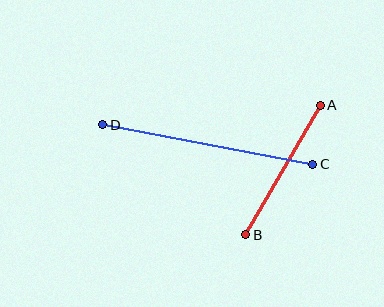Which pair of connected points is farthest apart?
Points C and D are farthest apart.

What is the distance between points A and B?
The distance is approximately 150 pixels.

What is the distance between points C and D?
The distance is approximately 214 pixels.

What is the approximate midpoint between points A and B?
The midpoint is at approximately (283, 170) pixels.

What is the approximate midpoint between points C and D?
The midpoint is at approximately (208, 145) pixels.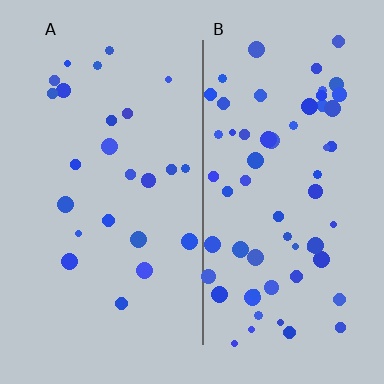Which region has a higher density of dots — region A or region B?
B (the right).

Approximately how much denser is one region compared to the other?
Approximately 2.6× — region B over region A.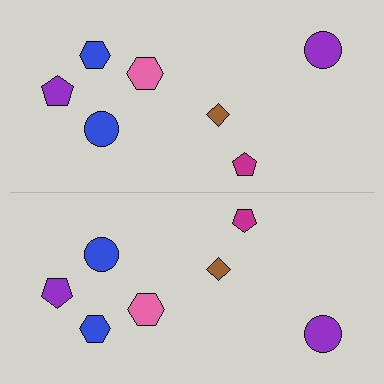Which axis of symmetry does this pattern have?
The pattern has a horizontal axis of symmetry running through the center of the image.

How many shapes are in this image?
There are 14 shapes in this image.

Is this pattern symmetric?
Yes, this pattern has bilateral (reflection) symmetry.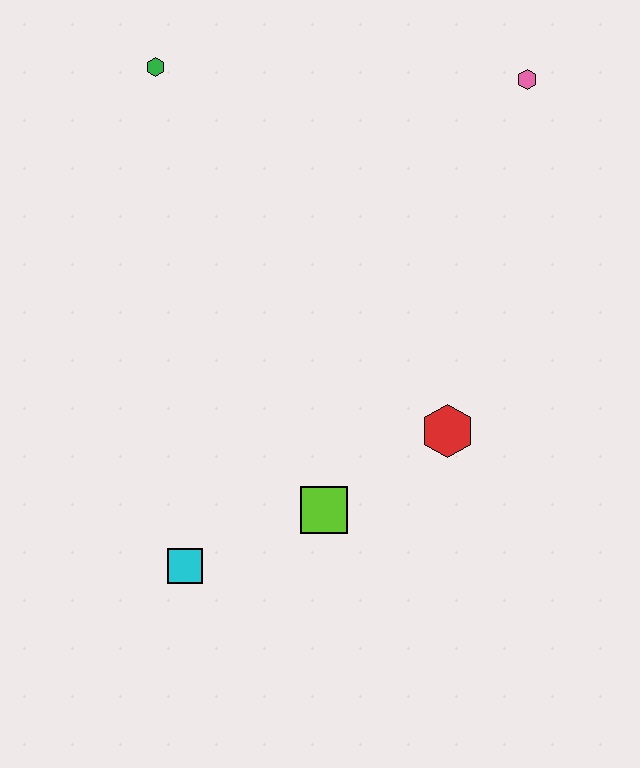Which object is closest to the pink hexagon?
The red hexagon is closest to the pink hexagon.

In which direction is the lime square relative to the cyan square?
The lime square is to the right of the cyan square.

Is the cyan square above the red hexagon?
No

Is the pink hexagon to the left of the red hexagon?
No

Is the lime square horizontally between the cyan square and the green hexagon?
No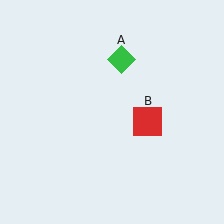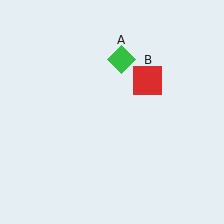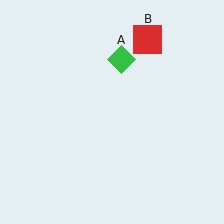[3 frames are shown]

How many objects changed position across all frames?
1 object changed position: red square (object B).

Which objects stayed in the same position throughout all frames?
Green diamond (object A) remained stationary.